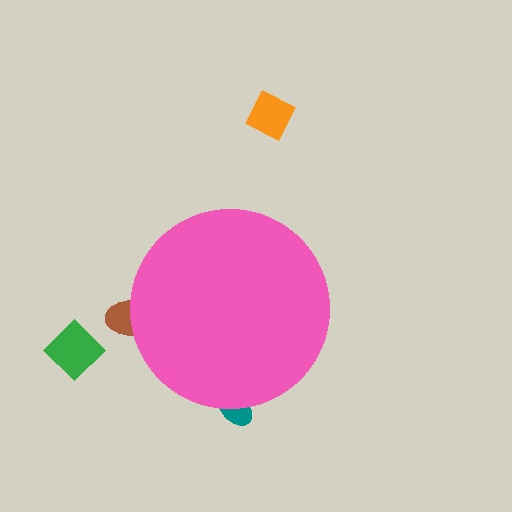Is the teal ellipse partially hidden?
Yes, the teal ellipse is partially hidden behind the pink circle.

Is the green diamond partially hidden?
No, the green diamond is fully visible.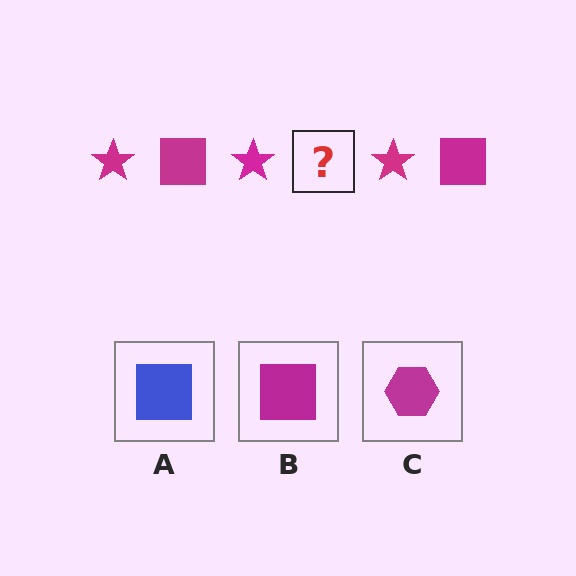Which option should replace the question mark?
Option B.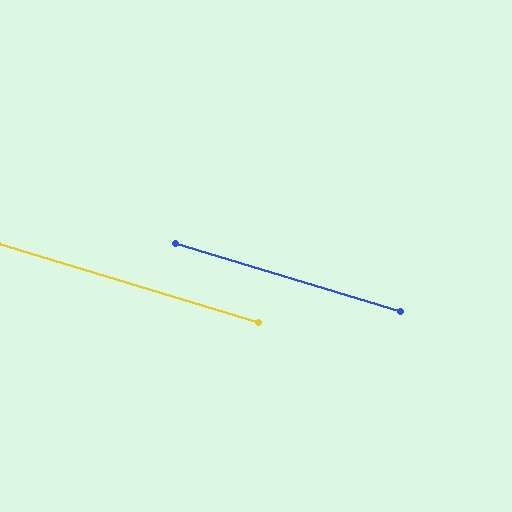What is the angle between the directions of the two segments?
Approximately 0 degrees.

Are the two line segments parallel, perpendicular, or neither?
Parallel — their directions differ by only 0.1°.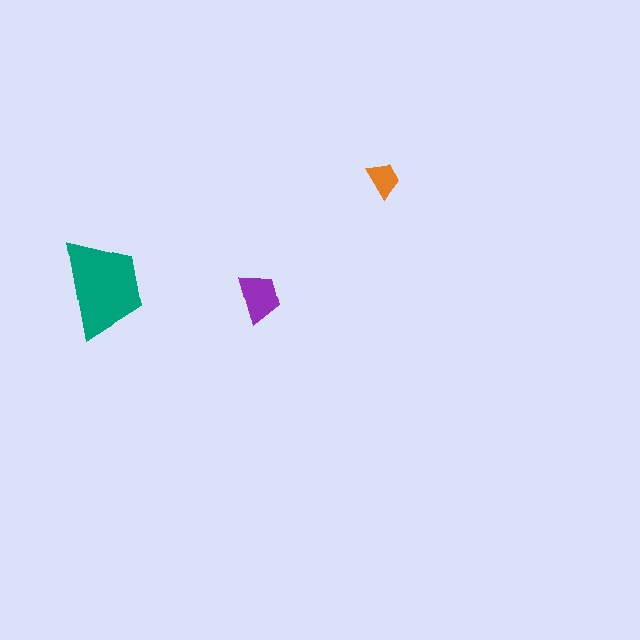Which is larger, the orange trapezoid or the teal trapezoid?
The teal one.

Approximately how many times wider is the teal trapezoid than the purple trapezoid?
About 2 times wider.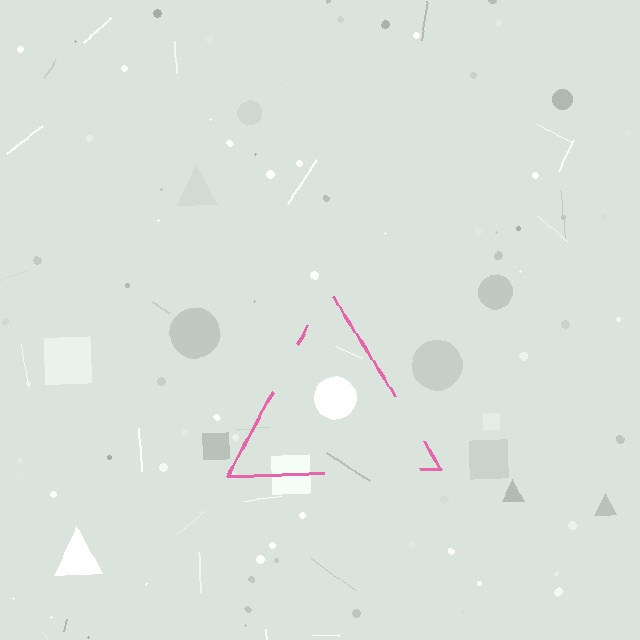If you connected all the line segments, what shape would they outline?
They would outline a triangle.